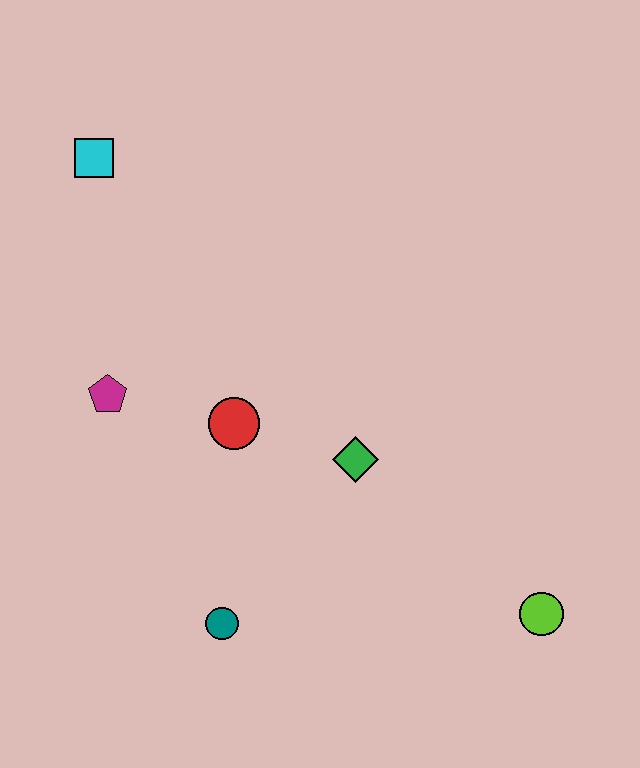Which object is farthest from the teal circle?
The cyan square is farthest from the teal circle.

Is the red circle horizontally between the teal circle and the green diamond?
Yes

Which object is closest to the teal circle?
The red circle is closest to the teal circle.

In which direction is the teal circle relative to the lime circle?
The teal circle is to the left of the lime circle.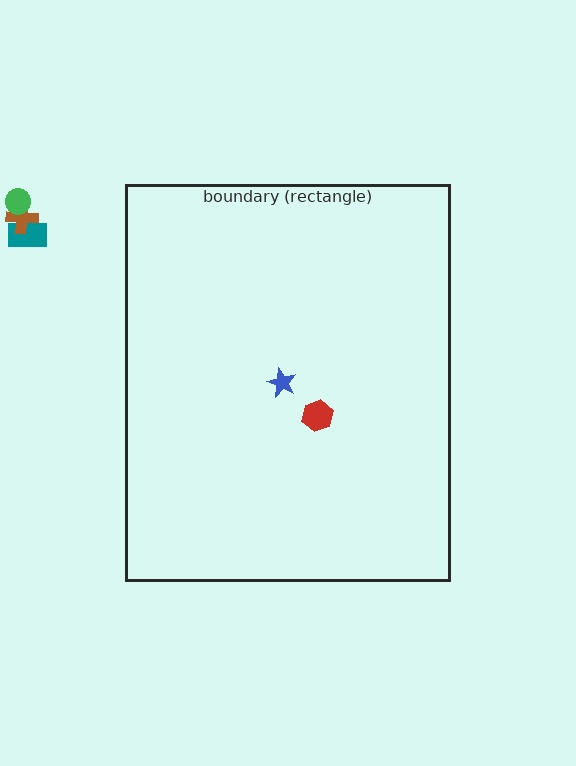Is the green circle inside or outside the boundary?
Outside.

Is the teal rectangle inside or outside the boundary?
Outside.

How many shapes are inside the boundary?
2 inside, 3 outside.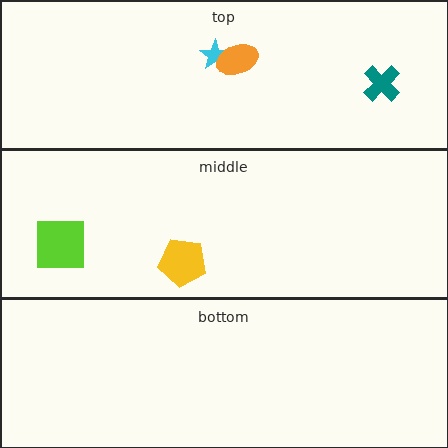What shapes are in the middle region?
The yellow pentagon, the lime square.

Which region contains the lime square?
The middle region.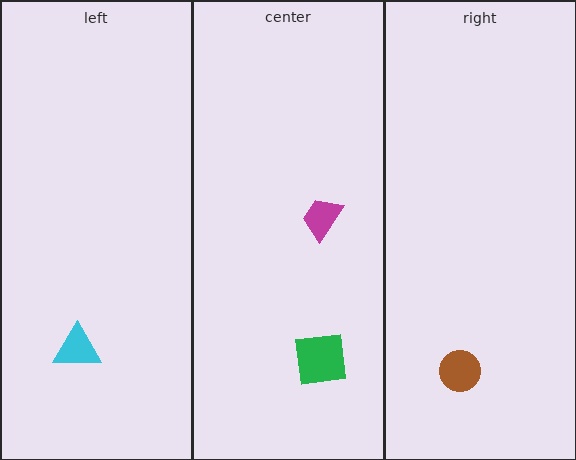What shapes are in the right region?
The brown circle.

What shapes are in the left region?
The cyan triangle.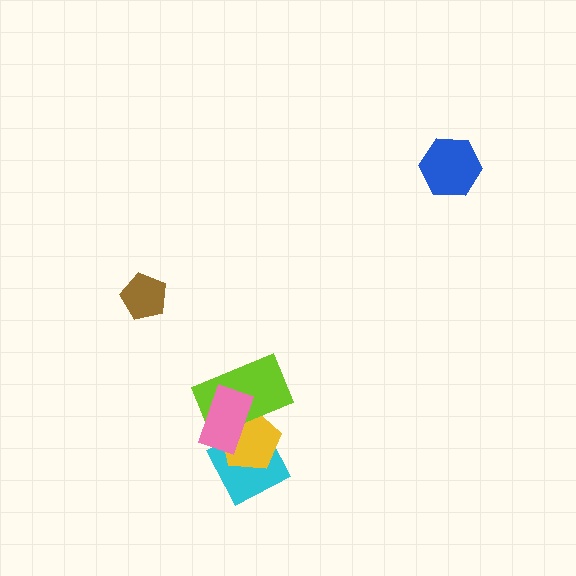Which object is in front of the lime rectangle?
The pink rectangle is in front of the lime rectangle.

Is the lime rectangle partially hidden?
Yes, it is partially covered by another shape.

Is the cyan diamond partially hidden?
Yes, it is partially covered by another shape.